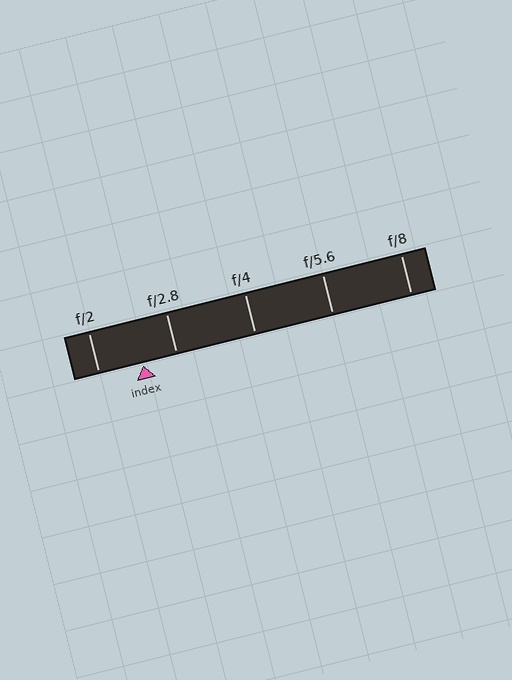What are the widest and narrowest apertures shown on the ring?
The widest aperture shown is f/2 and the narrowest is f/8.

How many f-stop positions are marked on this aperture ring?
There are 5 f-stop positions marked.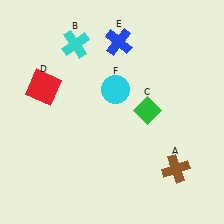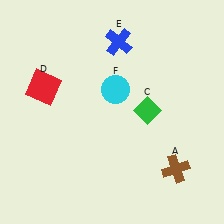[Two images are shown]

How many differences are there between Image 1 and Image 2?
There is 1 difference between the two images.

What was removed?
The cyan cross (B) was removed in Image 2.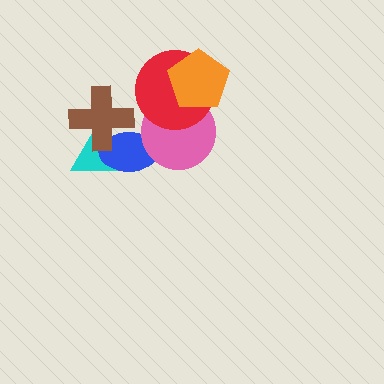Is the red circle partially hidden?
Yes, it is partially covered by another shape.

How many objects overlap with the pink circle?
3 objects overlap with the pink circle.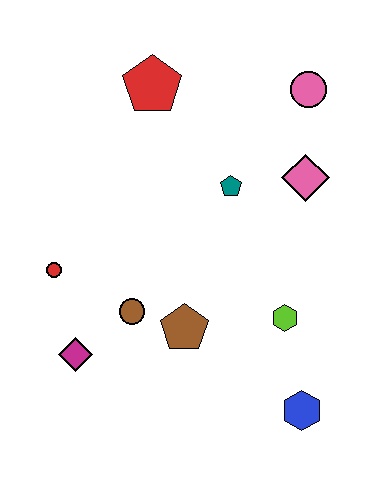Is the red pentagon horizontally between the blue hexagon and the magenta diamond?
Yes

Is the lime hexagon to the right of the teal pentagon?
Yes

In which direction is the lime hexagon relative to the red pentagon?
The lime hexagon is below the red pentagon.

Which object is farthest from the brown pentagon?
The pink circle is farthest from the brown pentagon.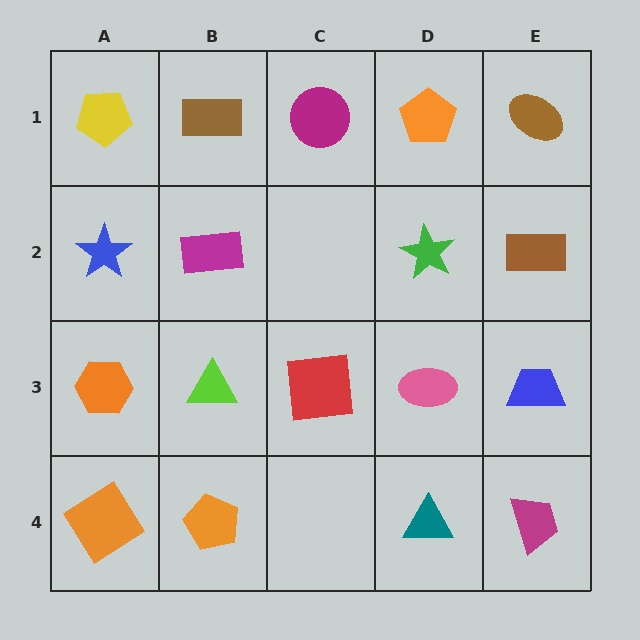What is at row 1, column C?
A magenta circle.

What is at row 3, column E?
A blue trapezoid.